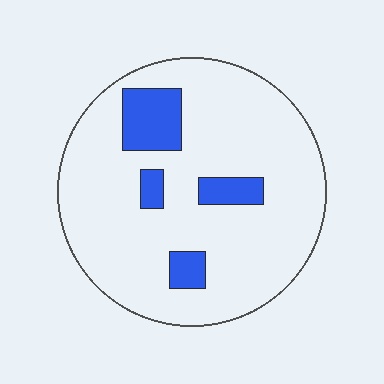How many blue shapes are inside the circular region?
4.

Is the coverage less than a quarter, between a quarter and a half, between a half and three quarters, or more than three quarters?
Less than a quarter.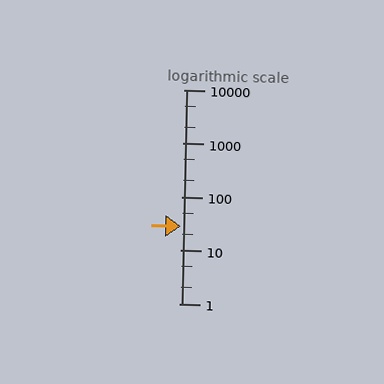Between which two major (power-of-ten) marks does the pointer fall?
The pointer is between 10 and 100.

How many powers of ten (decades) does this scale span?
The scale spans 4 decades, from 1 to 10000.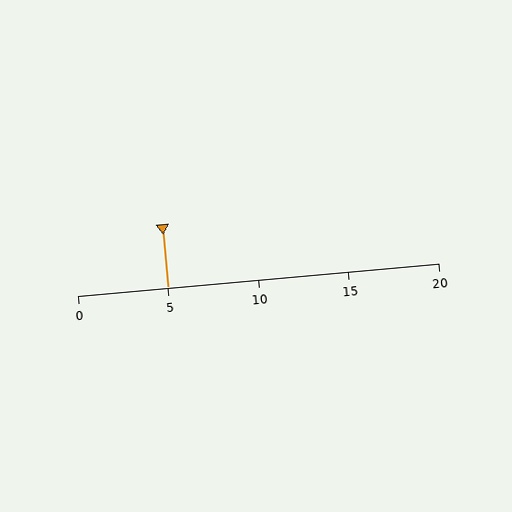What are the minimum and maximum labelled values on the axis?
The axis runs from 0 to 20.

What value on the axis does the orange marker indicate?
The marker indicates approximately 5.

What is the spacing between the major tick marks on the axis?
The major ticks are spaced 5 apart.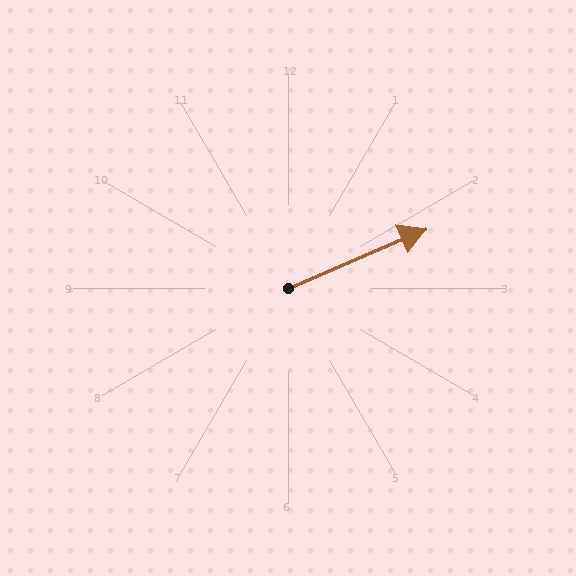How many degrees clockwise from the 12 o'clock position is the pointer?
Approximately 67 degrees.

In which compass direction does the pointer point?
Northeast.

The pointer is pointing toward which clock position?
Roughly 2 o'clock.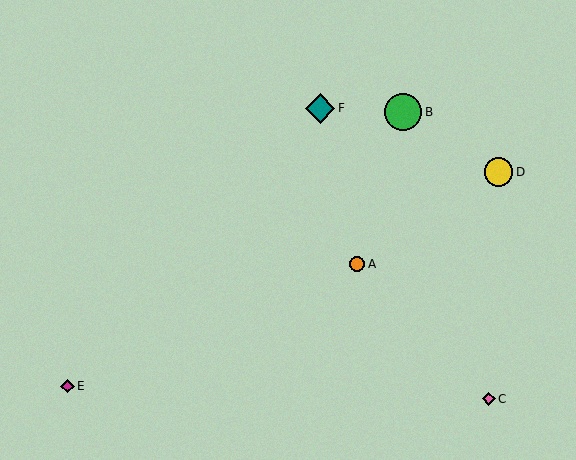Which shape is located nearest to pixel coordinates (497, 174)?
The yellow circle (labeled D) at (499, 172) is nearest to that location.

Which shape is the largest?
The green circle (labeled B) is the largest.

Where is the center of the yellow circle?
The center of the yellow circle is at (499, 172).